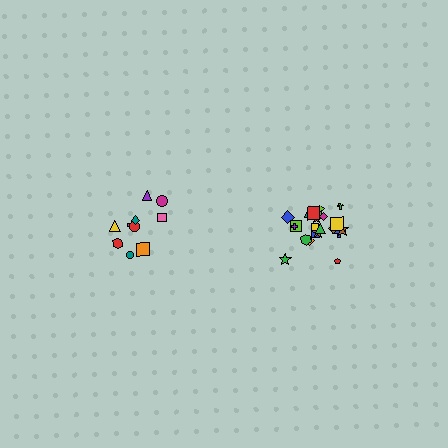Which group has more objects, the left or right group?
The right group.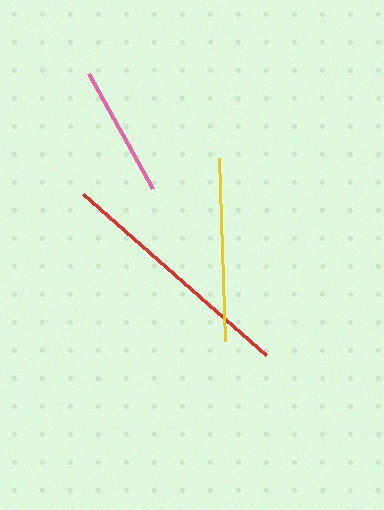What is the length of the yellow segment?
The yellow segment is approximately 183 pixels long.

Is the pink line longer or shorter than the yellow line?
The yellow line is longer than the pink line.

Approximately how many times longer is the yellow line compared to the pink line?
The yellow line is approximately 1.4 times the length of the pink line.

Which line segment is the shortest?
The pink line is the shortest at approximately 131 pixels.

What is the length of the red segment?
The red segment is approximately 244 pixels long.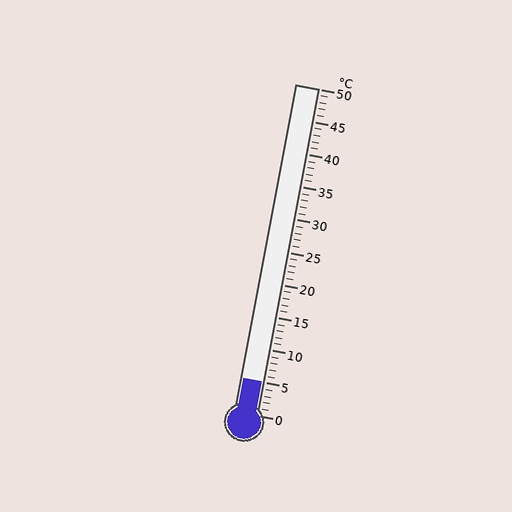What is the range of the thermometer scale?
The thermometer scale ranges from 0°C to 50°C.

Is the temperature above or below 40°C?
The temperature is below 40°C.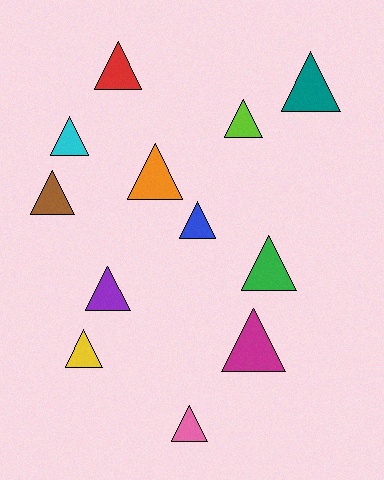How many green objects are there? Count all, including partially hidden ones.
There is 1 green object.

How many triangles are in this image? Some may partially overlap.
There are 12 triangles.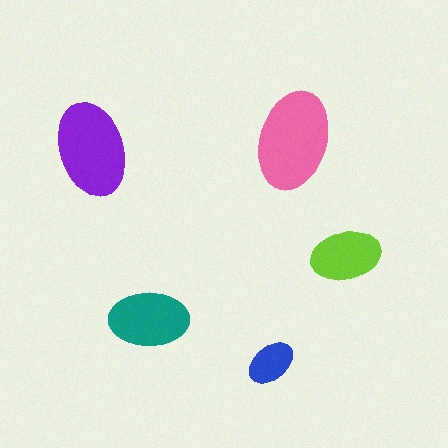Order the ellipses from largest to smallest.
the pink one, the purple one, the teal one, the lime one, the blue one.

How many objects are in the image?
There are 5 objects in the image.